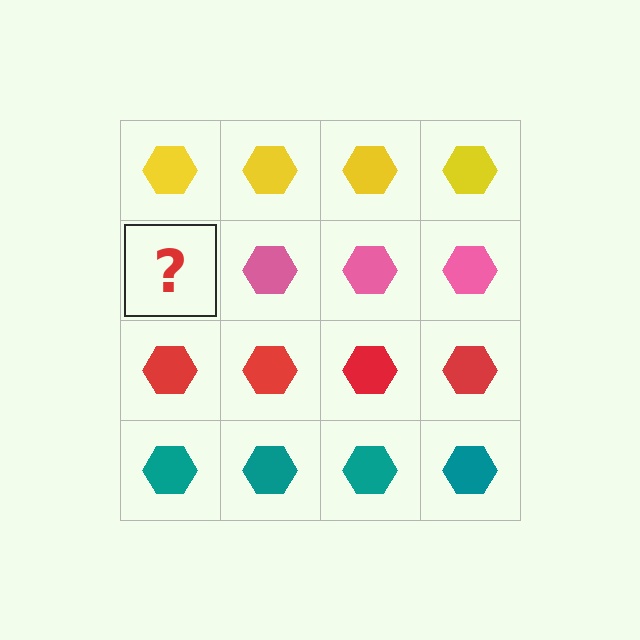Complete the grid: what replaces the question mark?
The question mark should be replaced with a pink hexagon.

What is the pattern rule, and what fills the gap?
The rule is that each row has a consistent color. The gap should be filled with a pink hexagon.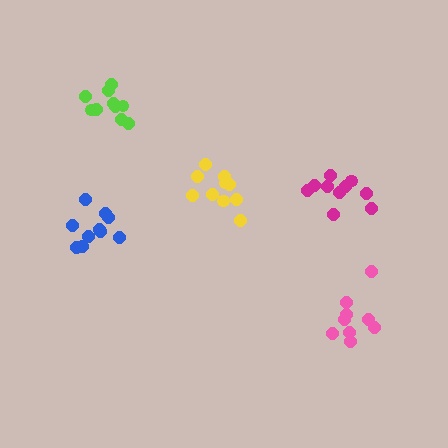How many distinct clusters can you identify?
There are 5 distinct clusters.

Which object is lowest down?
The pink cluster is bottommost.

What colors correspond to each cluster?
The clusters are colored: pink, blue, lime, magenta, yellow.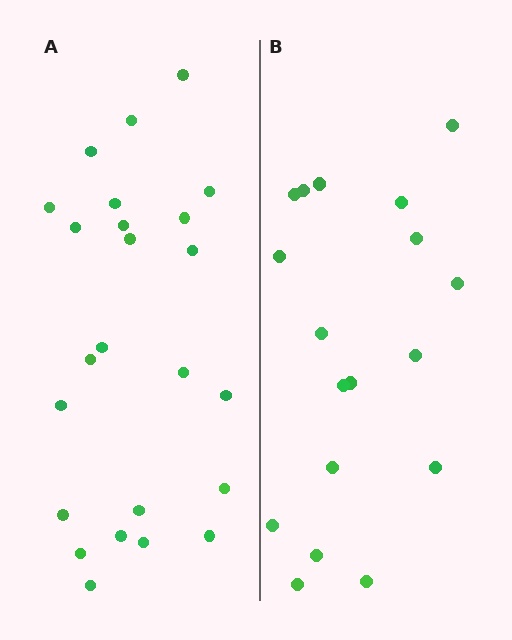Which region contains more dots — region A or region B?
Region A (the left region) has more dots.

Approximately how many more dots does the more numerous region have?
Region A has about 6 more dots than region B.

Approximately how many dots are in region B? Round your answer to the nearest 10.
About 20 dots. (The exact count is 18, which rounds to 20.)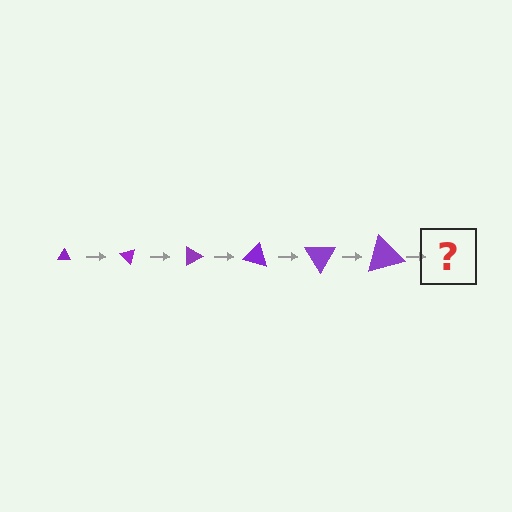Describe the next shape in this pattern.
It should be a triangle, larger than the previous one and rotated 270 degrees from the start.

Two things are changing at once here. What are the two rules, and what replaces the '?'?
The two rules are that the triangle grows larger each step and it rotates 45 degrees each step. The '?' should be a triangle, larger than the previous one and rotated 270 degrees from the start.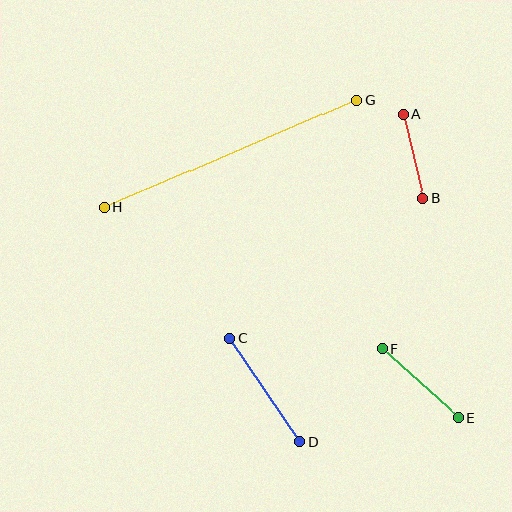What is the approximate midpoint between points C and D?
The midpoint is at approximately (265, 390) pixels.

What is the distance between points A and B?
The distance is approximately 87 pixels.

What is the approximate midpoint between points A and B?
The midpoint is at approximately (413, 157) pixels.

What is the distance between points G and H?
The distance is approximately 274 pixels.